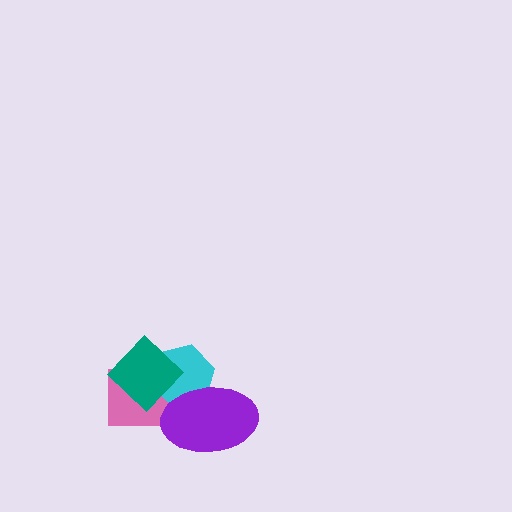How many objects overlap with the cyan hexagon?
3 objects overlap with the cyan hexagon.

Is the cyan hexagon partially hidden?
Yes, it is partially covered by another shape.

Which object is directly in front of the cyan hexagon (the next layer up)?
The purple ellipse is directly in front of the cyan hexagon.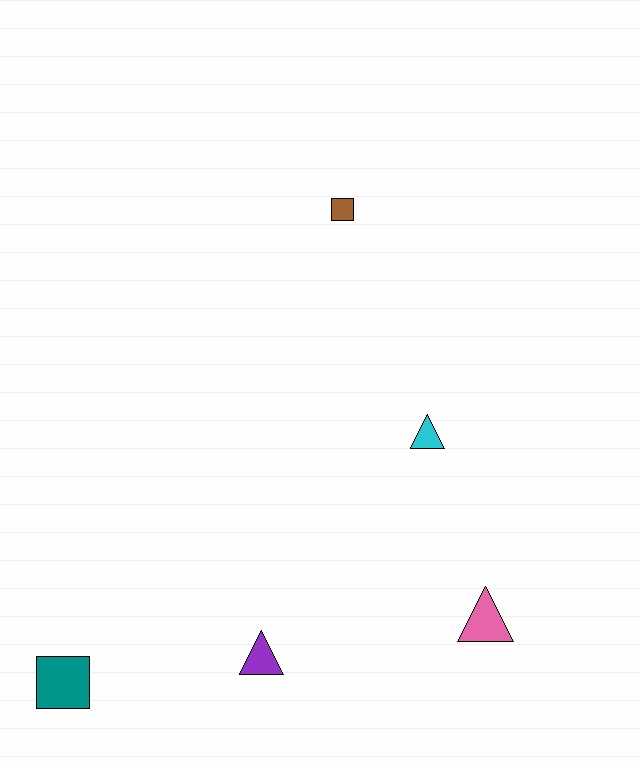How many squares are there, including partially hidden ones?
There are 2 squares.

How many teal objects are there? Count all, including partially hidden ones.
There is 1 teal object.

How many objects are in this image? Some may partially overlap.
There are 5 objects.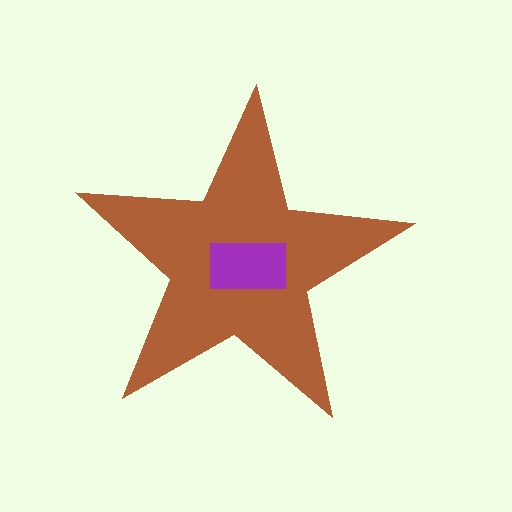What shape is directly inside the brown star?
The purple rectangle.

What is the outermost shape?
The brown star.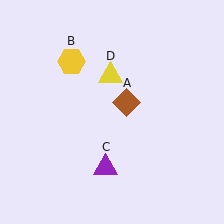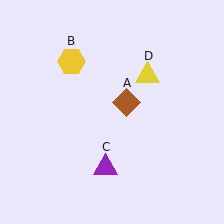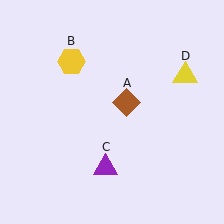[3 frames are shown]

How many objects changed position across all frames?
1 object changed position: yellow triangle (object D).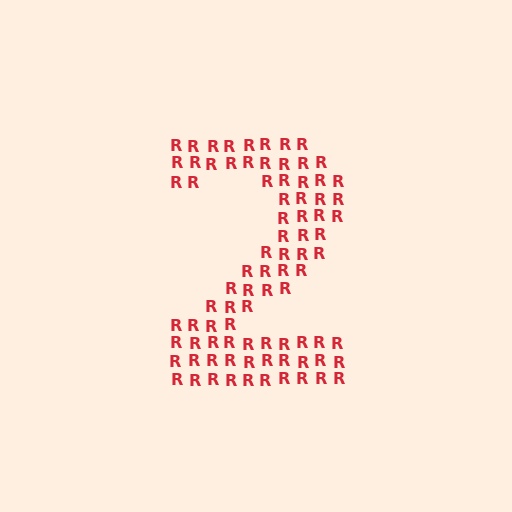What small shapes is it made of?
It is made of small letter R's.